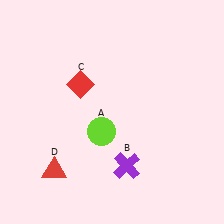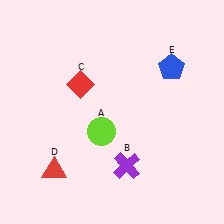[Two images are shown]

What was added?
A blue pentagon (E) was added in Image 2.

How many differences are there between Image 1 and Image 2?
There is 1 difference between the two images.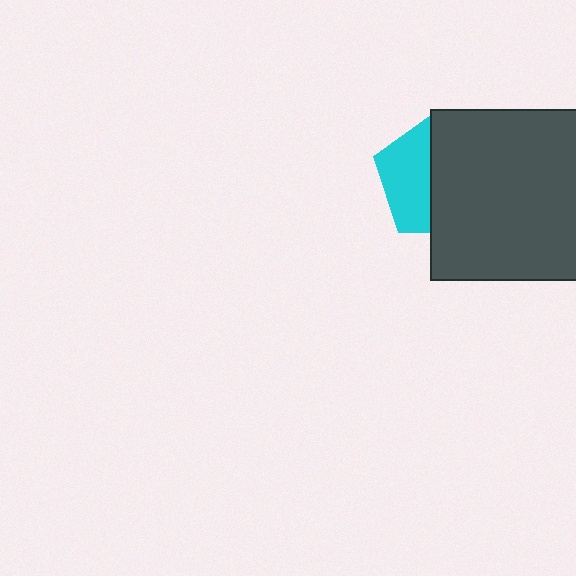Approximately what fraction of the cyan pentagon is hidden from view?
Roughly 59% of the cyan pentagon is hidden behind the dark gray rectangle.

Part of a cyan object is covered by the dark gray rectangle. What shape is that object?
It is a pentagon.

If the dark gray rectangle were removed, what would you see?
You would see the complete cyan pentagon.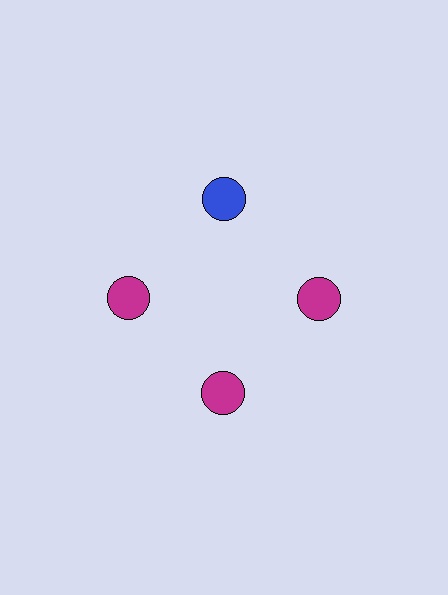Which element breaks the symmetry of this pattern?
The blue circle at roughly the 12 o'clock position breaks the symmetry. All other shapes are magenta circles.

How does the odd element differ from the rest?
It has a different color: blue instead of magenta.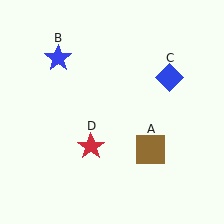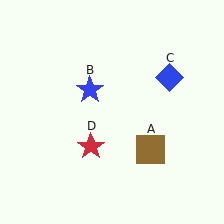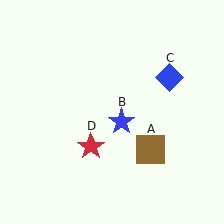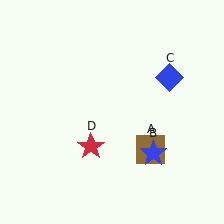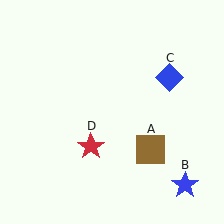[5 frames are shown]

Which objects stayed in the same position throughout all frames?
Brown square (object A) and blue diamond (object C) and red star (object D) remained stationary.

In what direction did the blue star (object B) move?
The blue star (object B) moved down and to the right.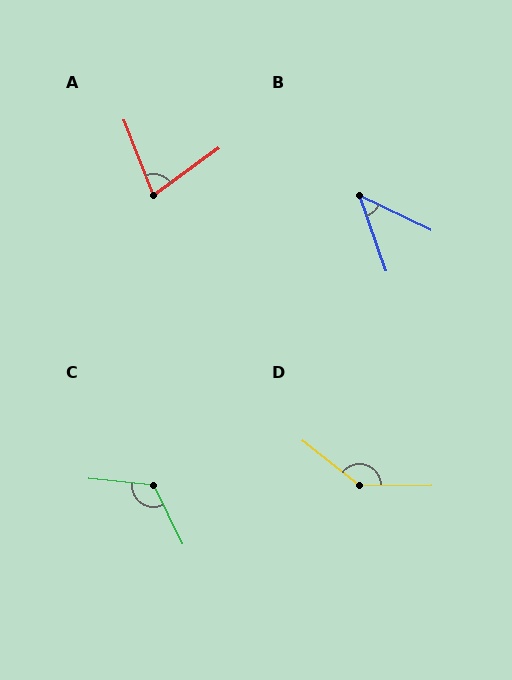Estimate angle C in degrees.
Approximately 122 degrees.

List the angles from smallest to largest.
B (45°), A (75°), C (122°), D (141°).